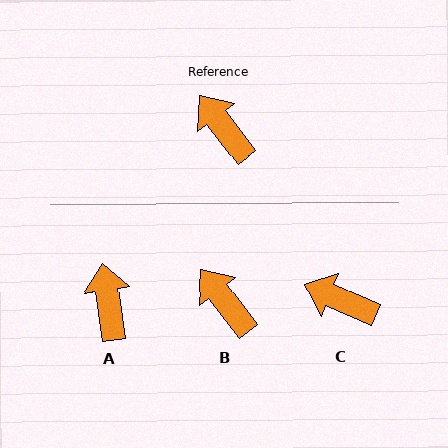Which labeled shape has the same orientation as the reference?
B.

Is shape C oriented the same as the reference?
No, it is off by about 30 degrees.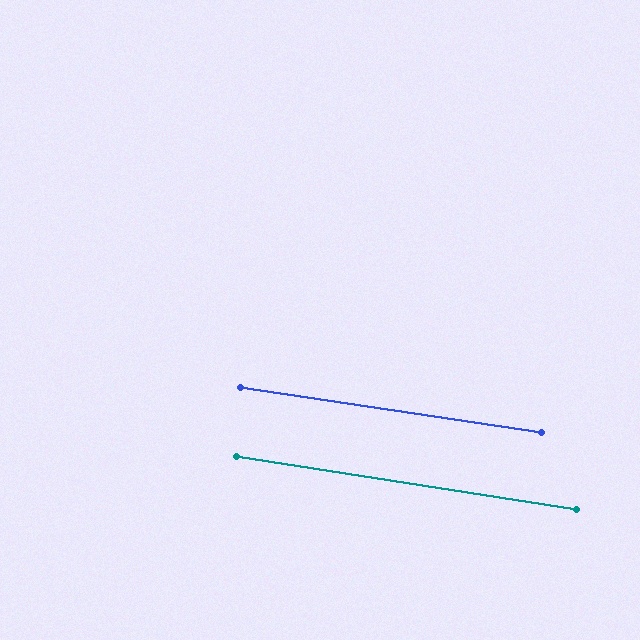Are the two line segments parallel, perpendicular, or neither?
Parallel — their directions differ by only 0.2°.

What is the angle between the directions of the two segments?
Approximately 0 degrees.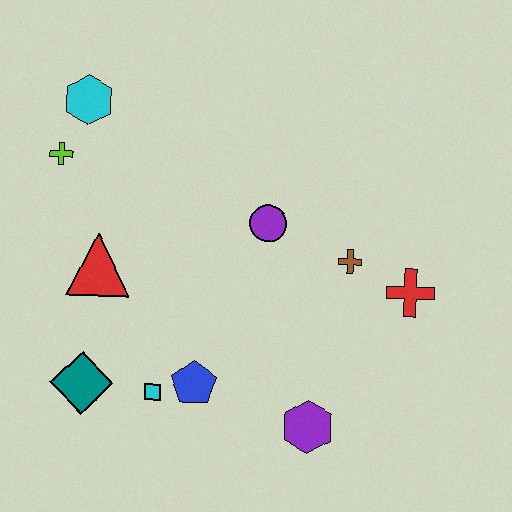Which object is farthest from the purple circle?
The teal diamond is farthest from the purple circle.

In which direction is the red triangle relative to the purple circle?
The red triangle is to the left of the purple circle.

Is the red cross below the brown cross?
Yes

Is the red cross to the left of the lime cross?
No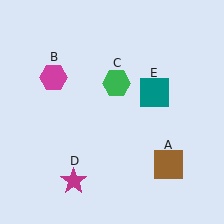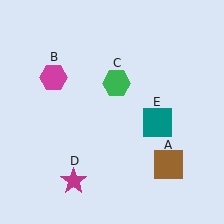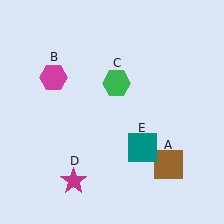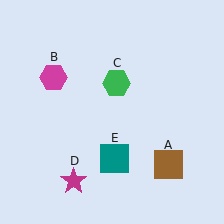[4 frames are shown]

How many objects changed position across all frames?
1 object changed position: teal square (object E).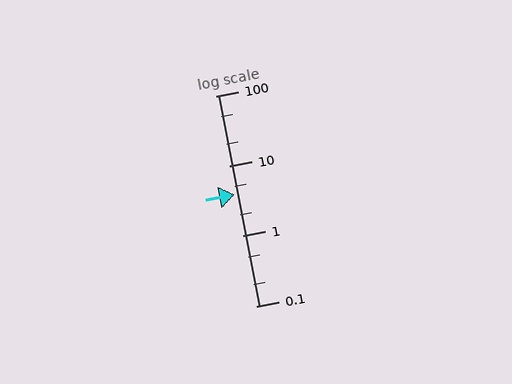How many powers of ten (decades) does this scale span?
The scale spans 3 decades, from 0.1 to 100.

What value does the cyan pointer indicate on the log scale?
The pointer indicates approximately 3.9.